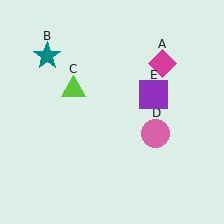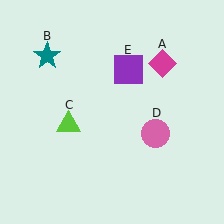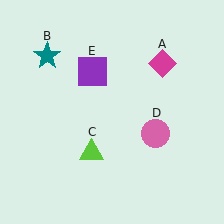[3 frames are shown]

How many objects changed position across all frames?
2 objects changed position: lime triangle (object C), purple square (object E).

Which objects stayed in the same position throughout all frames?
Magenta diamond (object A) and teal star (object B) and pink circle (object D) remained stationary.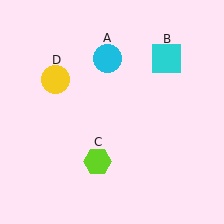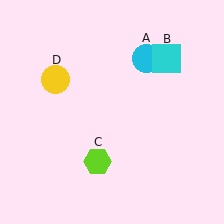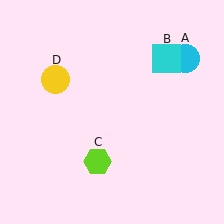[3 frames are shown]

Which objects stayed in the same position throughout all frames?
Cyan square (object B) and lime hexagon (object C) and yellow circle (object D) remained stationary.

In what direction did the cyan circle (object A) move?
The cyan circle (object A) moved right.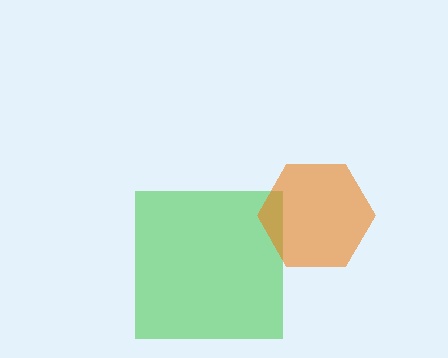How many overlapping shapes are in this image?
There are 2 overlapping shapes in the image.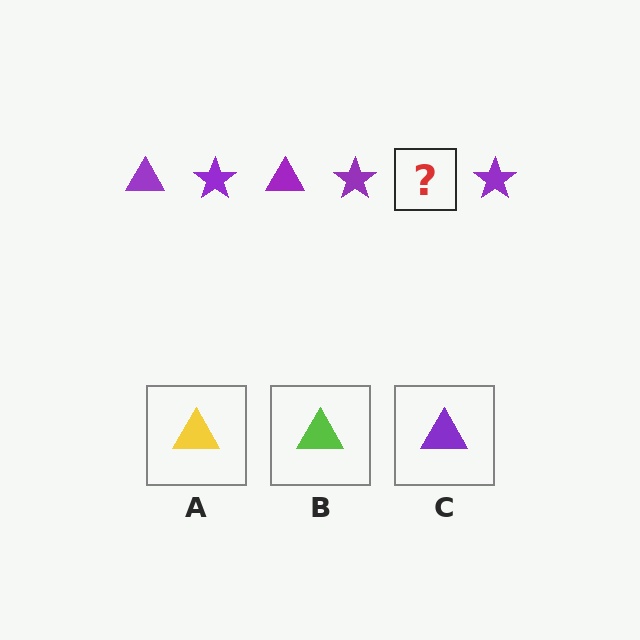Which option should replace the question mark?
Option C.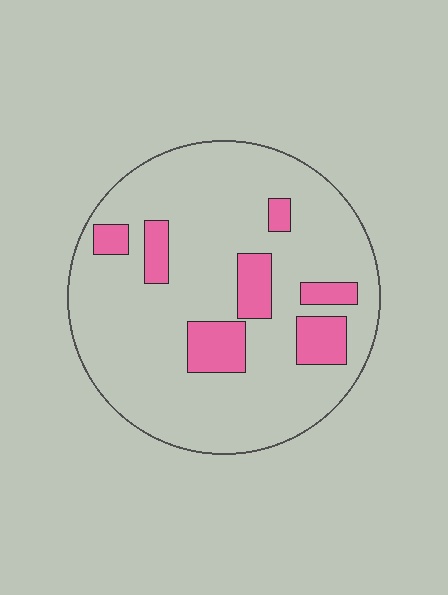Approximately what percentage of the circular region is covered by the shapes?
Approximately 15%.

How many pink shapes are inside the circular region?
7.